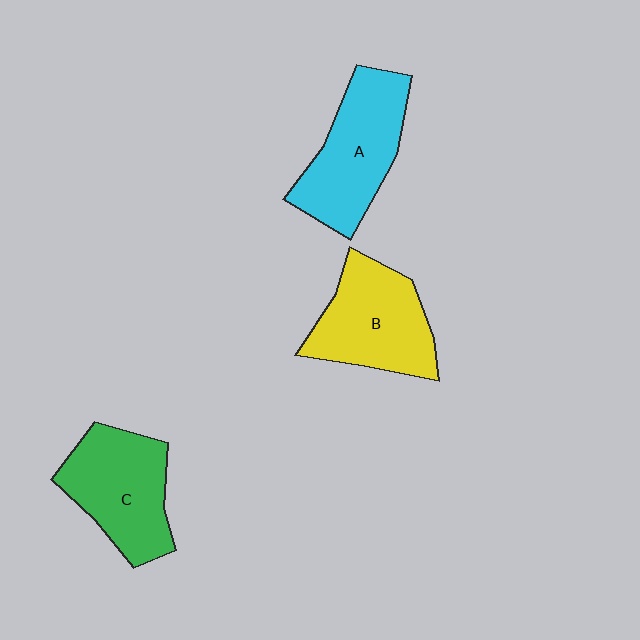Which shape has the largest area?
Shape A (cyan).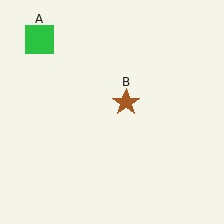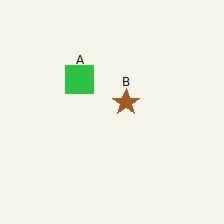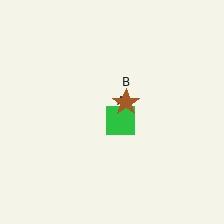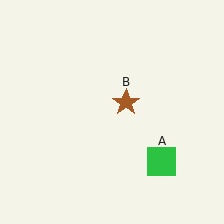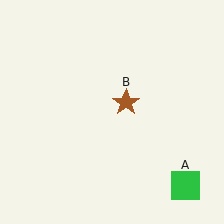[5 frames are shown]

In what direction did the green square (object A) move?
The green square (object A) moved down and to the right.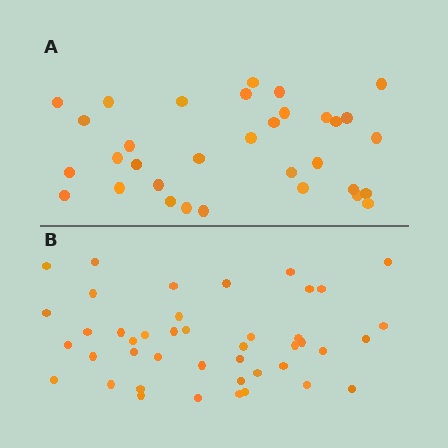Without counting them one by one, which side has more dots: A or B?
Region B (the bottom region) has more dots.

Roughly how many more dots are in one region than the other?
Region B has roughly 10 or so more dots than region A.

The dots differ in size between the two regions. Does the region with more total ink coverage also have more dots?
No. Region A has more total ink coverage because its dots are larger, but region B actually contains more individual dots. Total area can be misleading — the number of items is what matters here.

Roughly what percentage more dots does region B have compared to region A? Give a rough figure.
About 30% more.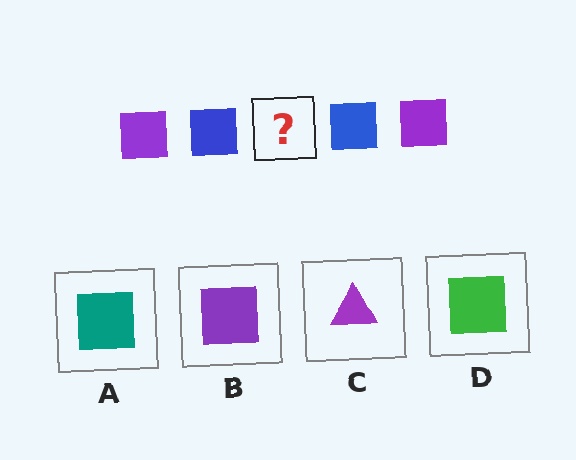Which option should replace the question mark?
Option B.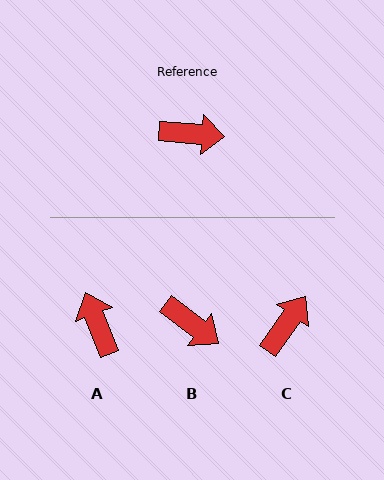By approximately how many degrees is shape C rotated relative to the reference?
Approximately 60 degrees counter-clockwise.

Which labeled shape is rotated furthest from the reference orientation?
A, about 116 degrees away.